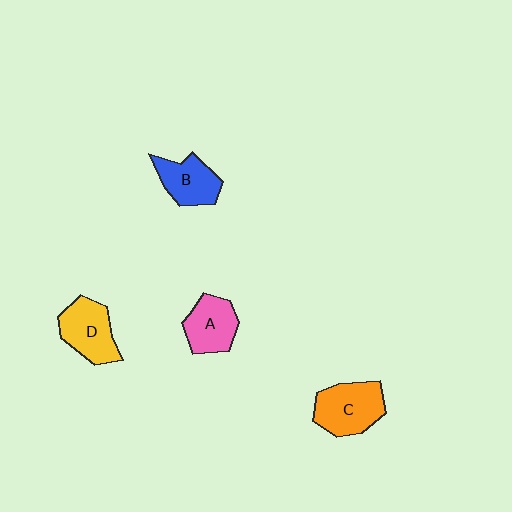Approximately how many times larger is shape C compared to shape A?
Approximately 1.2 times.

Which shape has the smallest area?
Shape B (blue).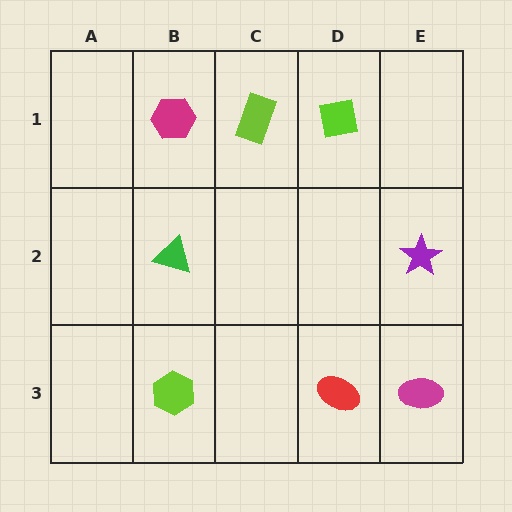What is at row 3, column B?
A lime hexagon.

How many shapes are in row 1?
3 shapes.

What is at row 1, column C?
A lime rectangle.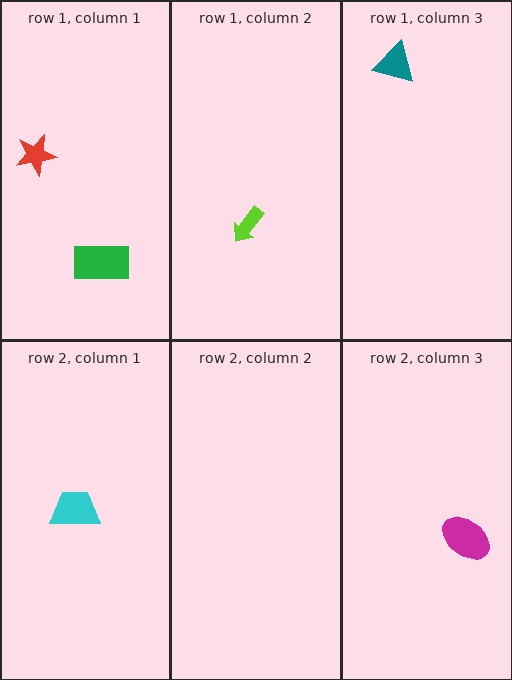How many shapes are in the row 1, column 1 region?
2.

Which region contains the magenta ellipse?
The row 2, column 3 region.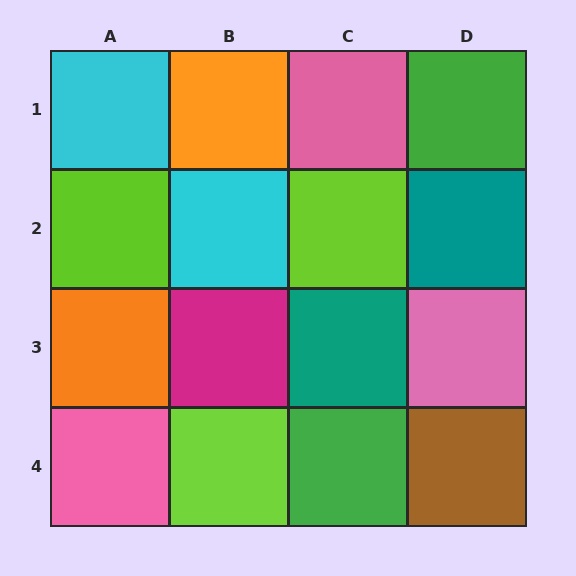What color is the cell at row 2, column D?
Teal.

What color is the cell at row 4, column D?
Brown.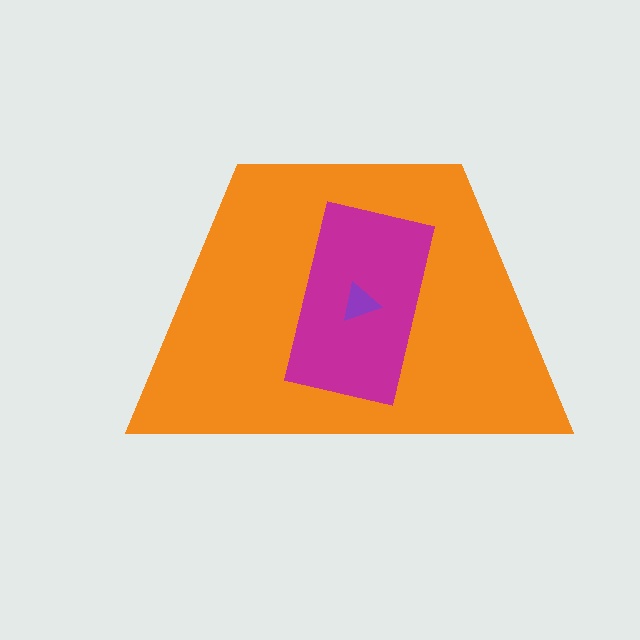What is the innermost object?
The purple triangle.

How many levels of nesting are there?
3.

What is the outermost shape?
The orange trapezoid.